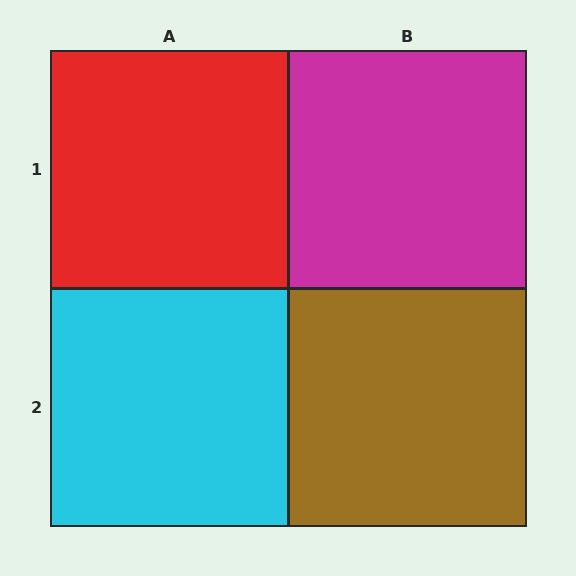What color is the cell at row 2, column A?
Cyan.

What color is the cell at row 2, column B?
Brown.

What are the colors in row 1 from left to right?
Red, magenta.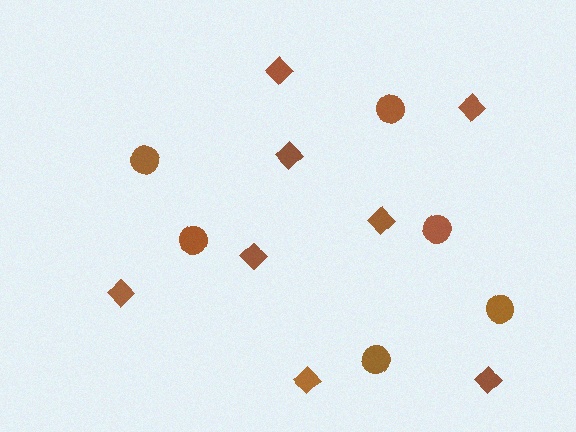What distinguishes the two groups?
There are 2 groups: one group of circles (6) and one group of diamonds (8).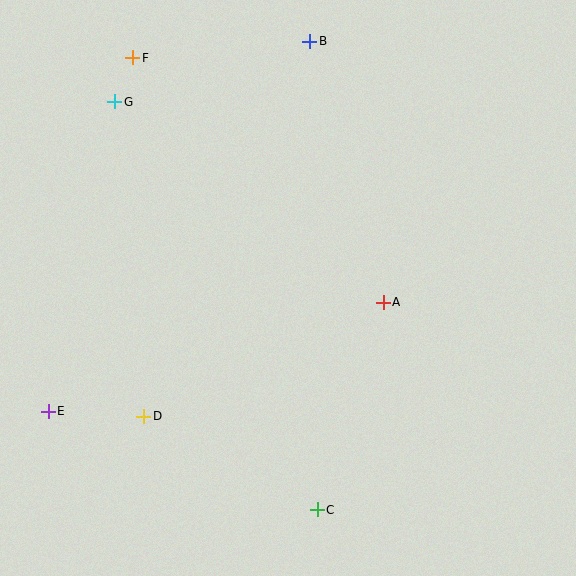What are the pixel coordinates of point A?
Point A is at (383, 302).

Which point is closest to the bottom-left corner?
Point E is closest to the bottom-left corner.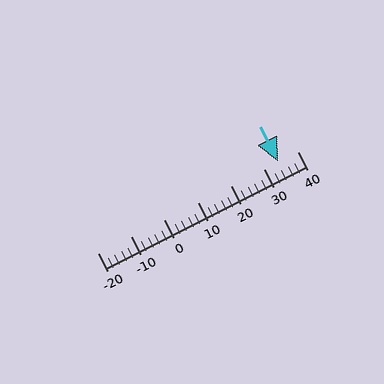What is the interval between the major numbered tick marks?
The major tick marks are spaced 10 units apart.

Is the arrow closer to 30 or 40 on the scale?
The arrow is closer to 30.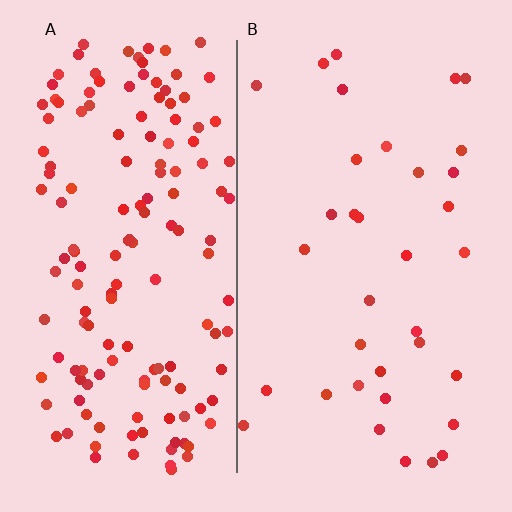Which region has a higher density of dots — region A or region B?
A (the left).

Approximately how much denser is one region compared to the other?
Approximately 4.4× — region A over region B.